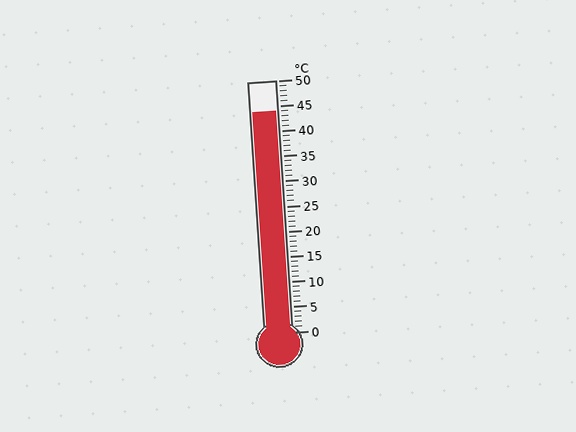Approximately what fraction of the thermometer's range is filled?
The thermometer is filled to approximately 90% of its range.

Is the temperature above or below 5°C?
The temperature is above 5°C.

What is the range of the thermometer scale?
The thermometer scale ranges from 0°C to 50°C.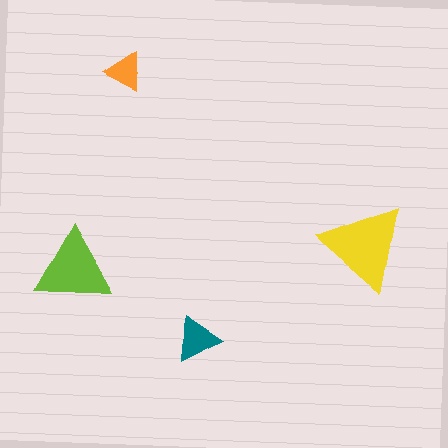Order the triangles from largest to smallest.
the yellow one, the lime one, the teal one, the orange one.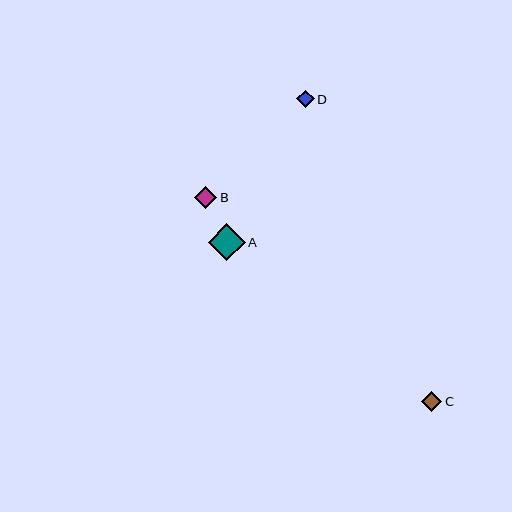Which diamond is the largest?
Diamond A is the largest with a size of approximately 37 pixels.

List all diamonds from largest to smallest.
From largest to smallest: A, B, C, D.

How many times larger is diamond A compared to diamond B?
Diamond A is approximately 1.7 times the size of diamond B.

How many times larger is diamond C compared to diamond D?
Diamond C is approximately 1.1 times the size of diamond D.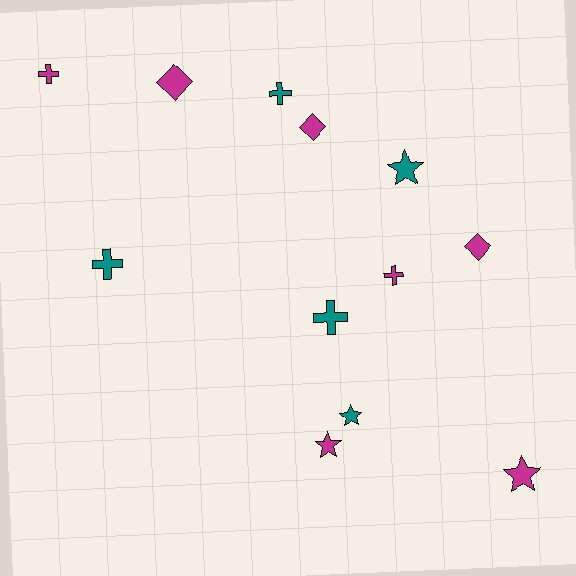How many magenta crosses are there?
There are 2 magenta crosses.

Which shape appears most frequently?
Cross, with 5 objects.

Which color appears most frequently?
Magenta, with 7 objects.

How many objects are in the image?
There are 12 objects.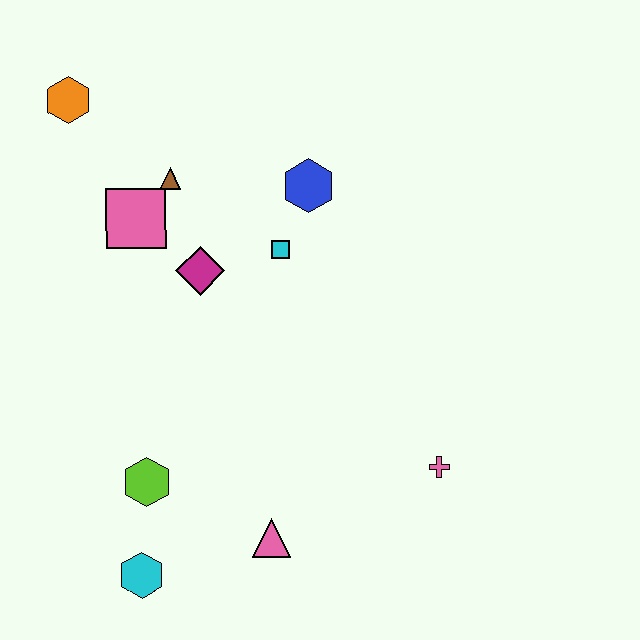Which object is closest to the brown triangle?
The pink square is closest to the brown triangle.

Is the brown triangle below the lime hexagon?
No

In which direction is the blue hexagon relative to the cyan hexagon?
The blue hexagon is above the cyan hexagon.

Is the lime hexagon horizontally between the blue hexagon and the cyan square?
No